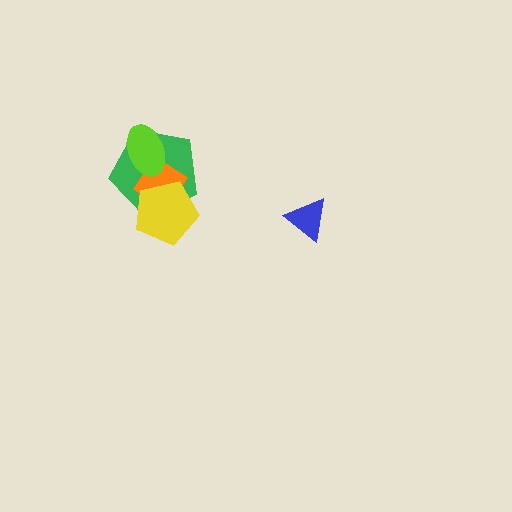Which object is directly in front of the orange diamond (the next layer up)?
The lime ellipse is directly in front of the orange diamond.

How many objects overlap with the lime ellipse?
2 objects overlap with the lime ellipse.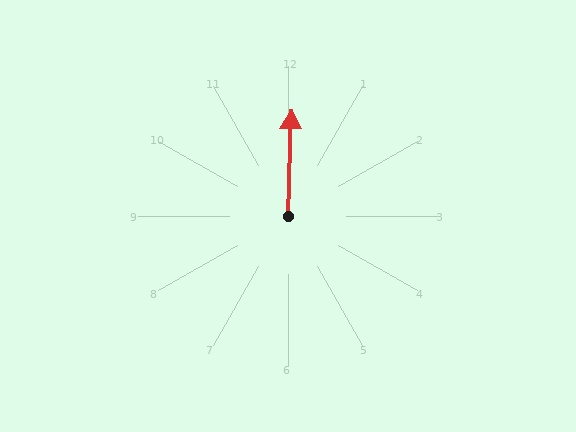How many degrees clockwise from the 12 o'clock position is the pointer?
Approximately 2 degrees.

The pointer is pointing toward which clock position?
Roughly 12 o'clock.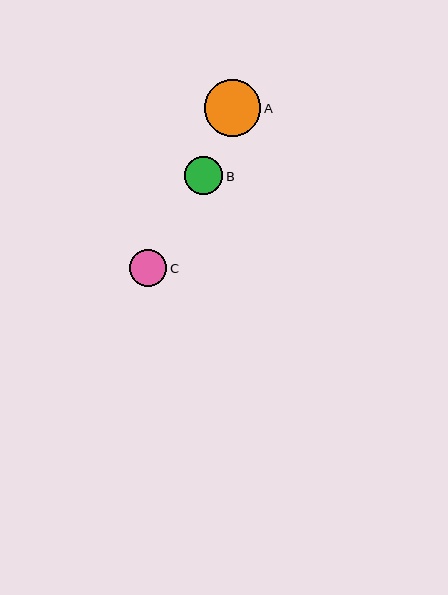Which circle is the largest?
Circle A is the largest with a size of approximately 56 pixels.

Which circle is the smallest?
Circle C is the smallest with a size of approximately 37 pixels.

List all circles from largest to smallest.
From largest to smallest: A, B, C.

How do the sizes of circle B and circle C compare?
Circle B and circle C are approximately the same size.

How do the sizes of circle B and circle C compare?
Circle B and circle C are approximately the same size.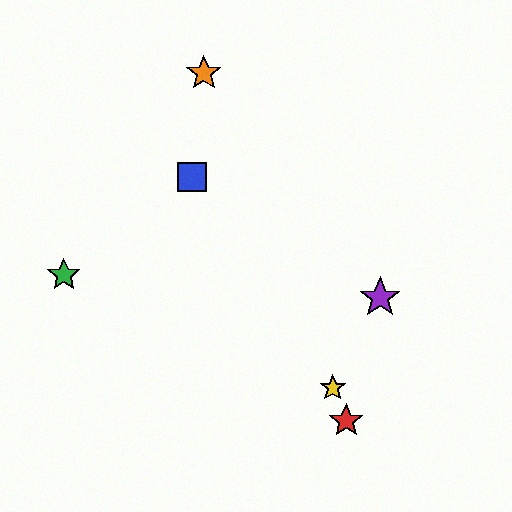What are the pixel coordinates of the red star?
The red star is at (346, 421).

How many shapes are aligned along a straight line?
3 shapes (the red star, the yellow star, the orange star) are aligned along a straight line.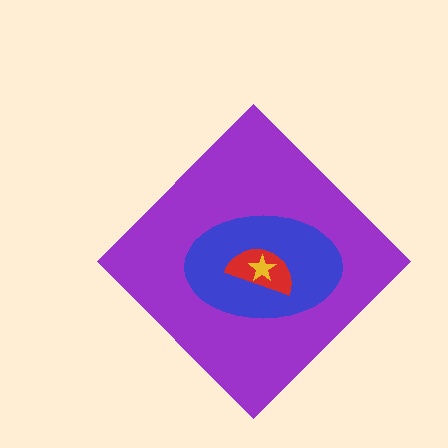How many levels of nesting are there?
4.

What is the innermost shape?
The yellow star.